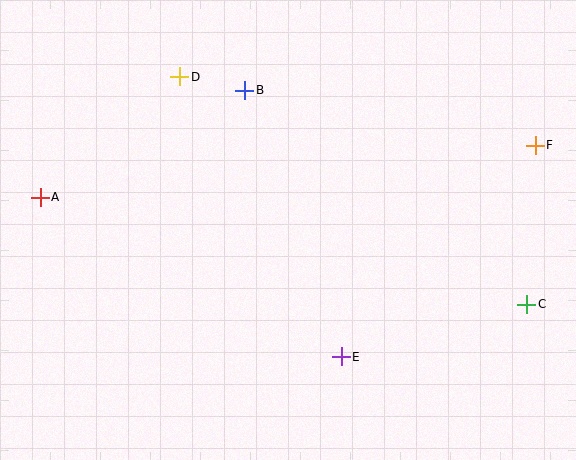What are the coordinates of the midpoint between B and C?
The midpoint between B and C is at (386, 197).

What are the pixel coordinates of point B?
Point B is at (245, 90).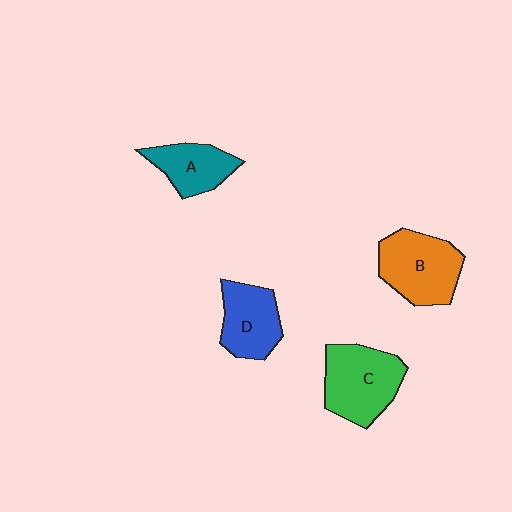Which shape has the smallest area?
Shape A (teal).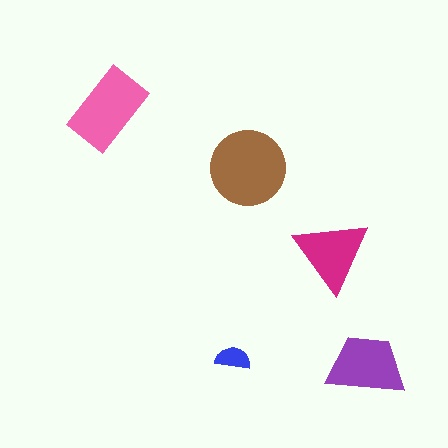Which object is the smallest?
The blue semicircle.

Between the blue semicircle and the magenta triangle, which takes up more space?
The magenta triangle.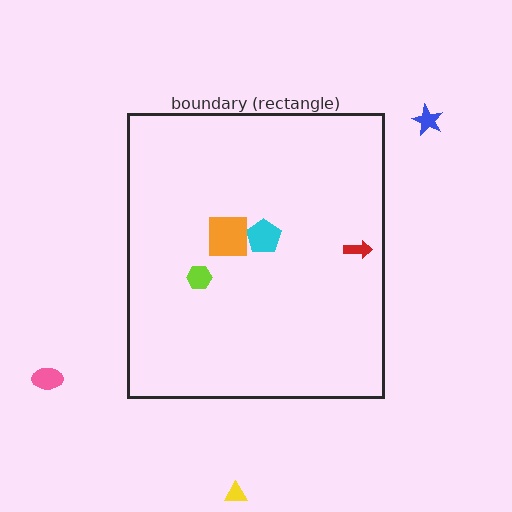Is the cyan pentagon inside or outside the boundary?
Inside.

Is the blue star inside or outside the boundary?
Outside.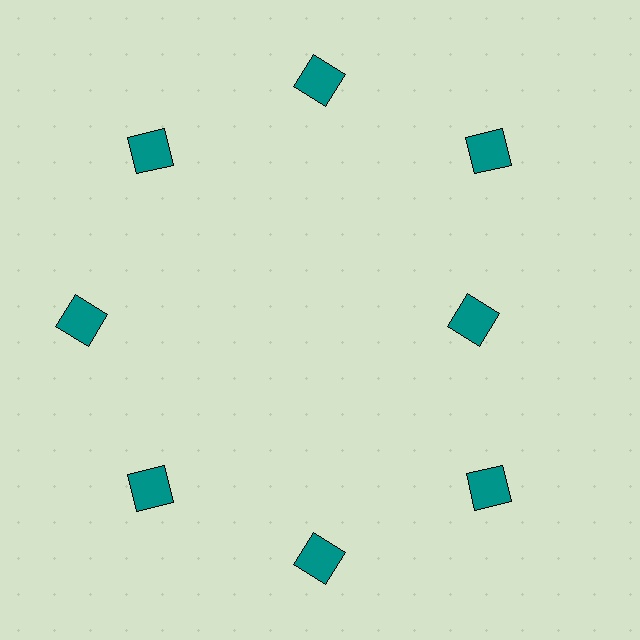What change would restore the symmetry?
The symmetry would be restored by moving it outward, back onto the ring so that all 8 squares sit at equal angles and equal distance from the center.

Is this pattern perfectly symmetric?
No. The 8 teal squares are arranged in a ring, but one element near the 3 o'clock position is pulled inward toward the center, breaking the 8-fold rotational symmetry.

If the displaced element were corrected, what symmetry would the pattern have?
It would have 8-fold rotational symmetry — the pattern would map onto itself every 45 degrees.